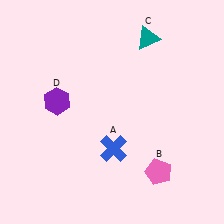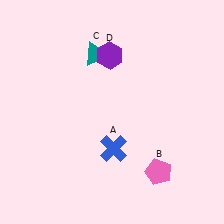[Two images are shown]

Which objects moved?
The objects that moved are: the teal triangle (C), the purple hexagon (D).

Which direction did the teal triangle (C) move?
The teal triangle (C) moved left.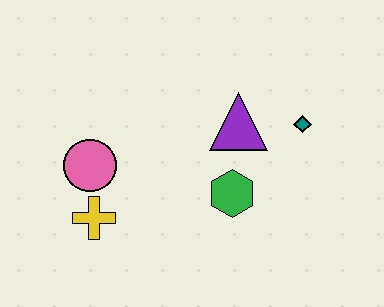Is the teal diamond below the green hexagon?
No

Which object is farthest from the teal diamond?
The yellow cross is farthest from the teal diamond.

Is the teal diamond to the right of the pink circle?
Yes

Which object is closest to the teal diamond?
The purple triangle is closest to the teal diamond.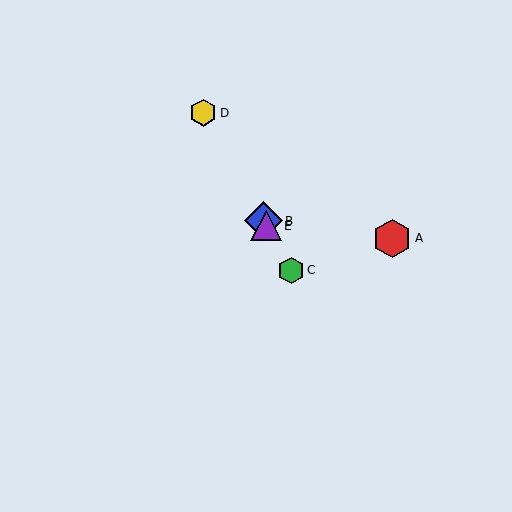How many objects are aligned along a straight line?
4 objects (B, C, D, E) are aligned along a straight line.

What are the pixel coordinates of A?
Object A is at (392, 238).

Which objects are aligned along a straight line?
Objects B, C, D, E are aligned along a straight line.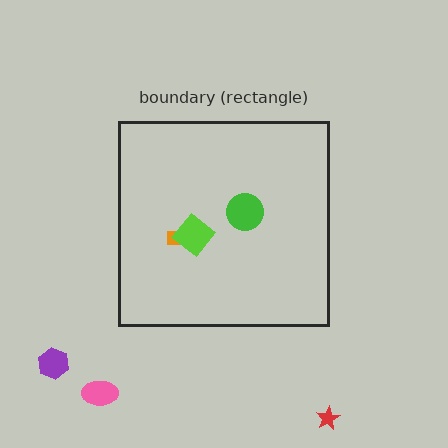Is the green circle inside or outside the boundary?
Inside.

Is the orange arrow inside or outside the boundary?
Inside.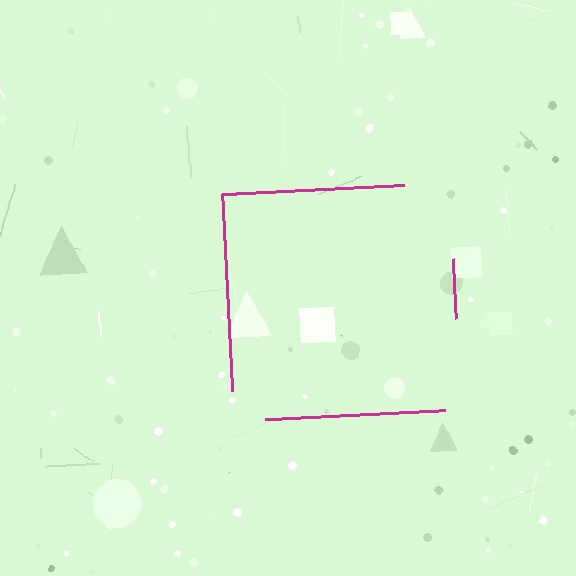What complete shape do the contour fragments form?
The contour fragments form a square.